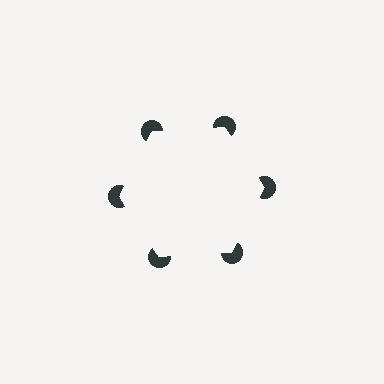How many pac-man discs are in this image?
There are 6 — one at each vertex of the illusory hexagon.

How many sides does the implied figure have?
6 sides.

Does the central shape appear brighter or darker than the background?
It typically appears slightly brighter than the background, even though no actual brightness change is drawn.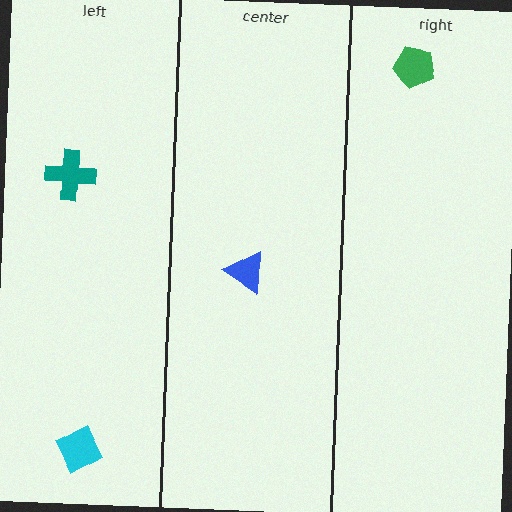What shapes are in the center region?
The blue triangle.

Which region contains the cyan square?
The left region.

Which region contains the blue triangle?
The center region.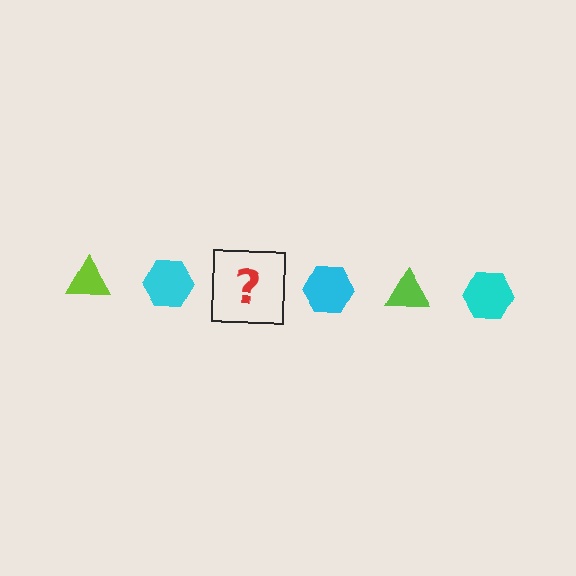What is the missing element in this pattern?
The missing element is a lime triangle.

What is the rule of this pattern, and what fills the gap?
The rule is that the pattern alternates between lime triangle and cyan hexagon. The gap should be filled with a lime triangle.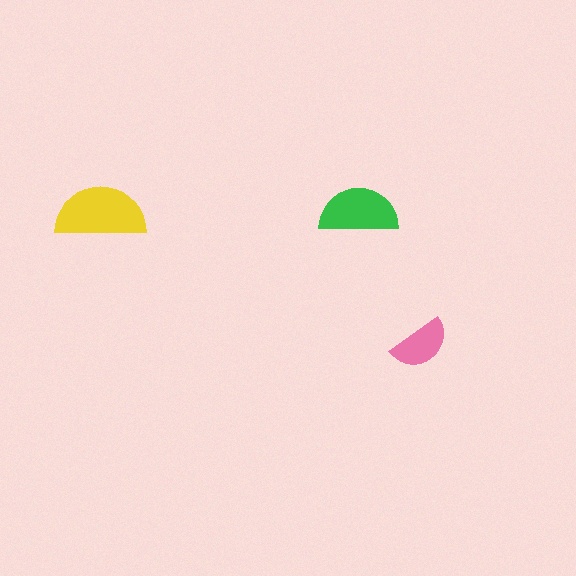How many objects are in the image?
There are 3 objects in the image.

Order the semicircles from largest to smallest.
the yellow one, the green one, the pink one.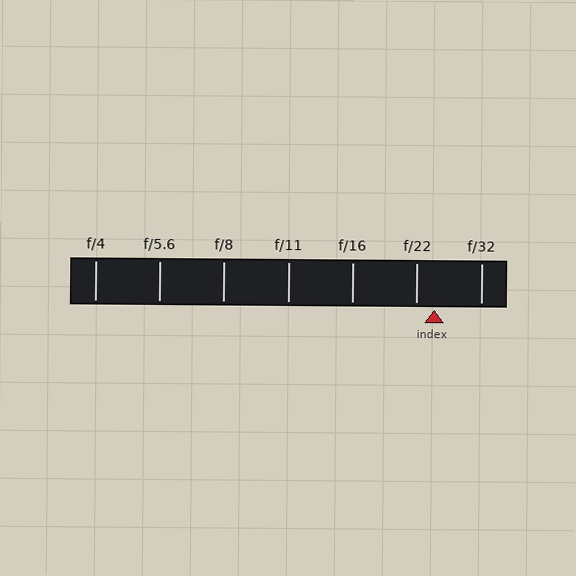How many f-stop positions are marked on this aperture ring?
There are 7 f-stop positions marked.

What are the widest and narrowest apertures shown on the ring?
The widest aperture shown is f/4 and the narrowest is f/32.